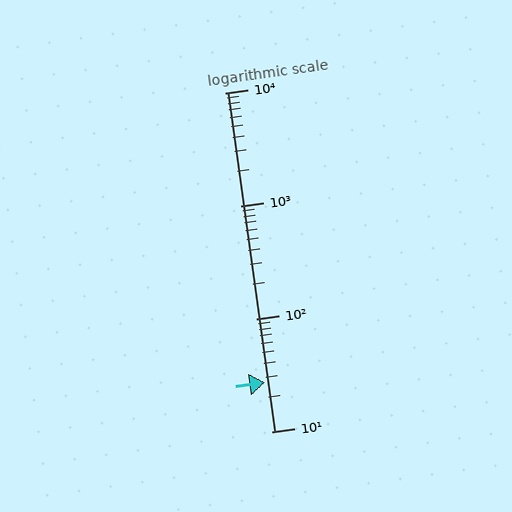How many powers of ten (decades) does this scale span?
The scale spans 3 decades, from 10 to 10000.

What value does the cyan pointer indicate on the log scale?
The pointer indicates approximately 27.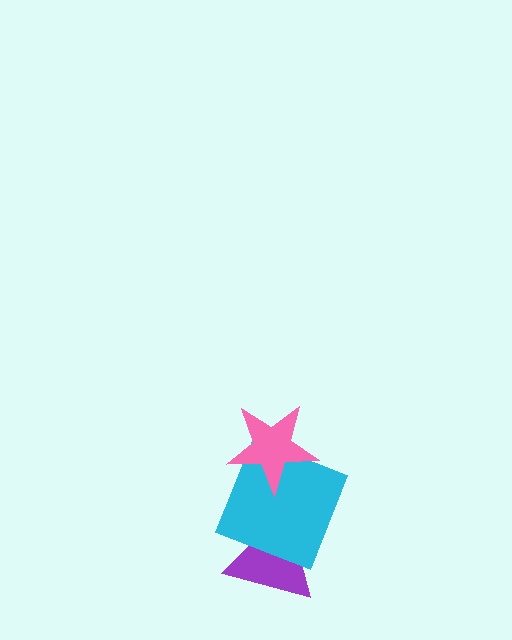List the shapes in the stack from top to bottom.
From top to bottom: the pink star, the cyan square, the purple triangle.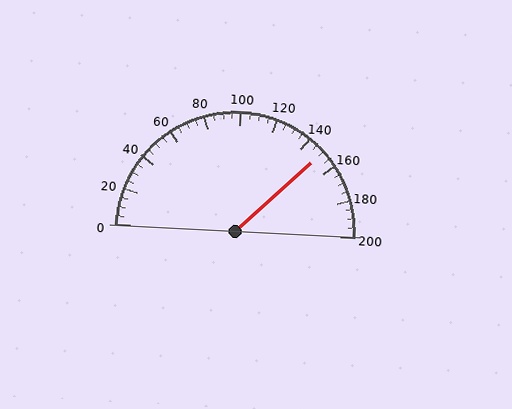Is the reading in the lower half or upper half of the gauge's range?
The reading is in the upper half of the range (0 to 200).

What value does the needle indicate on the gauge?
The needle indicates approximately 150.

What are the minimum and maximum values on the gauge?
The gauge ranges from 0 to 200.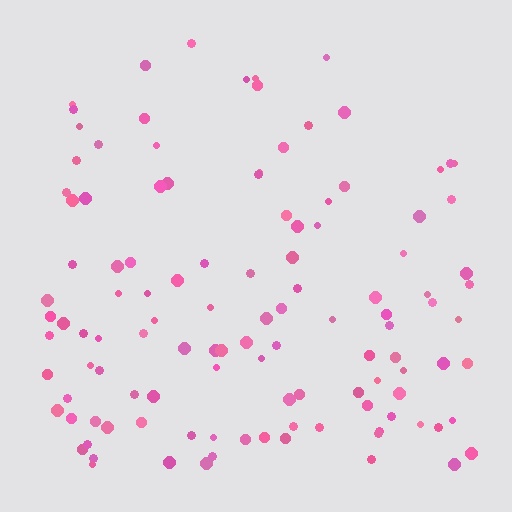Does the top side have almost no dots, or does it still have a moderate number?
Still a moderate number, just noticeably fewer than the bottom.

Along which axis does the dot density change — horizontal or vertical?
Vertical.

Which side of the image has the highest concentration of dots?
The bottom.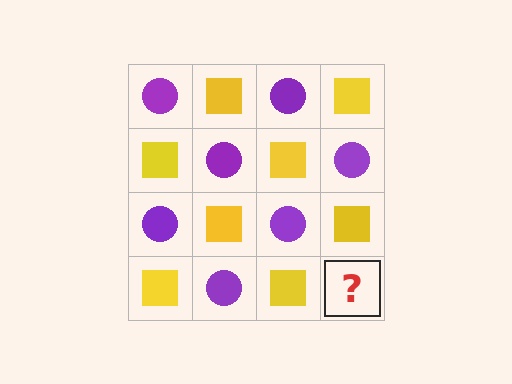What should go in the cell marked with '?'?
The missing cell should contain a purple circle.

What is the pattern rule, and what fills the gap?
The rule is that it alternates purple circle and yellow square in a checkerboard pattern. The gap should be filled with a purple circle.